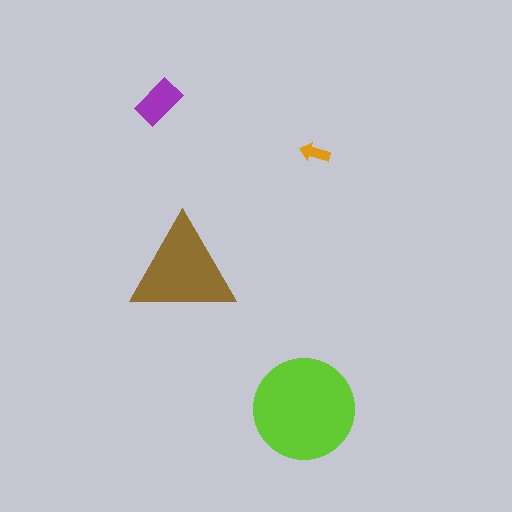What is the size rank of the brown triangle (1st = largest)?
2nd.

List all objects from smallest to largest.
The orange arrow, the purple rectangle, the brown triangle, the lime circle.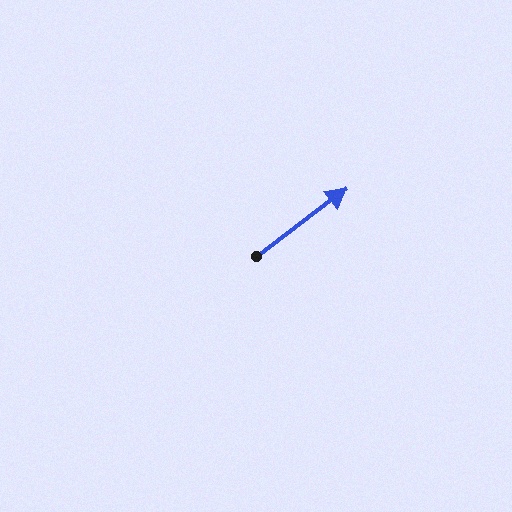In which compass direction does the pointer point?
Northeast.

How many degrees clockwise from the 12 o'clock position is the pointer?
Approximately 53 degrees.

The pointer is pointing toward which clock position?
Roughly 2 o'clock.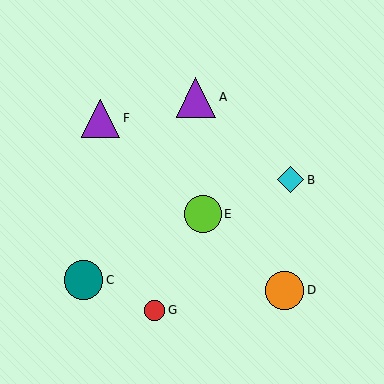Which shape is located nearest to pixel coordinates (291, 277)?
The orange circle (labeled D) at (285, 290) is nearest to that location.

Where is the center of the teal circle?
The center of the teal circle is at (84, 280).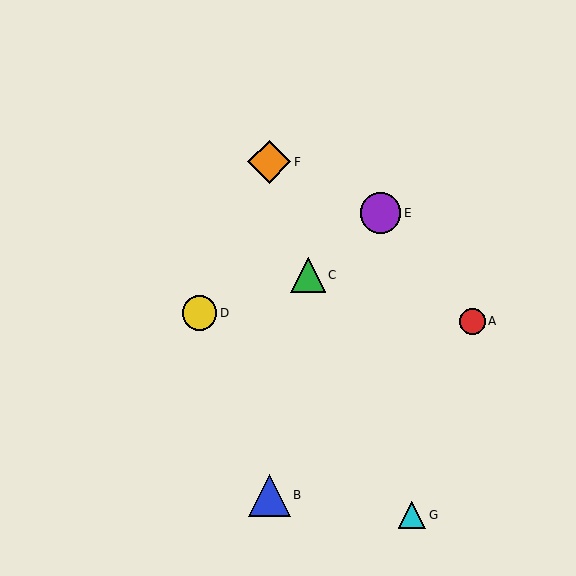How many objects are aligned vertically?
2 objects (B, F) are aligned vertically.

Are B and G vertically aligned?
No, B is at x≈269 and G is at x≈412.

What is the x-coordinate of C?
Object C is at x≈308.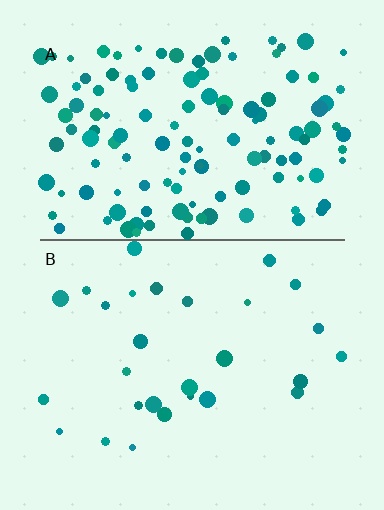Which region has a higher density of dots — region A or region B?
A (the top).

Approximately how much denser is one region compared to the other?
Approximately 4.6× — region A over region B.